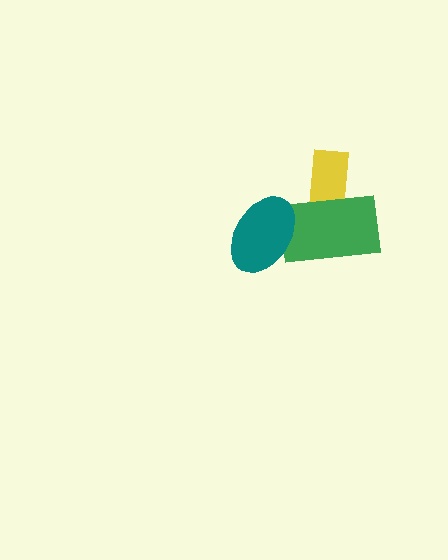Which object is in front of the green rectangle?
The teal ellipse is in front of the green rectangle.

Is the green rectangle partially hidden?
Yes, it is partially covered by another shape.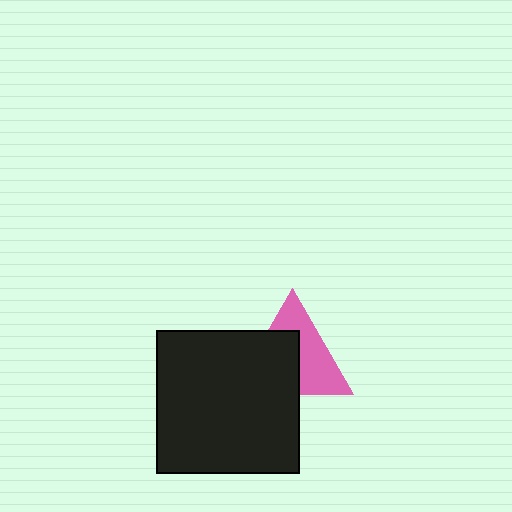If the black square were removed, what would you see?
You would see the complete pink triangle.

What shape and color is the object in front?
The object in front is a black square.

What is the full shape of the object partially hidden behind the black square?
The partially hidden object is a pink triangle.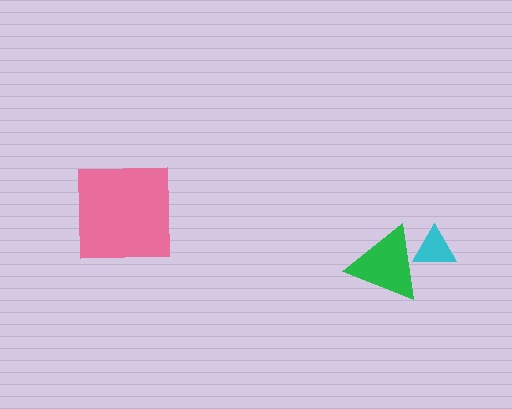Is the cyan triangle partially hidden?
Yes, it is partially covered by another shape.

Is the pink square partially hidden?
No, no other shape covers it.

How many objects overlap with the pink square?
0 objects overlap with the pink square.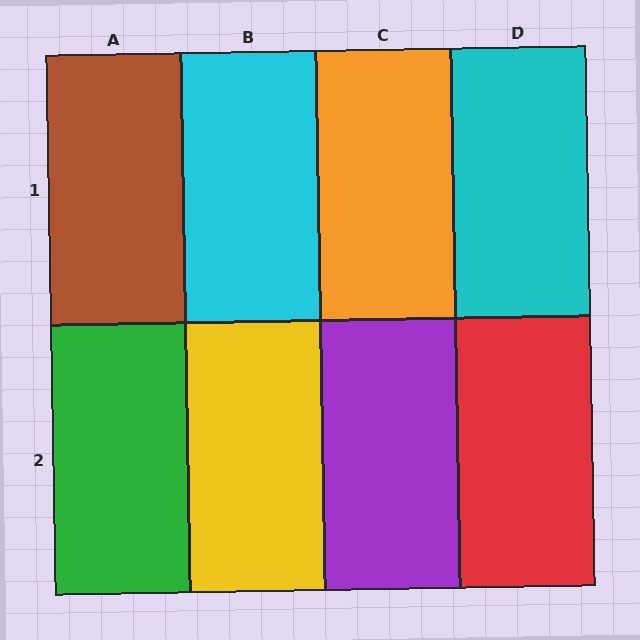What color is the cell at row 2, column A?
Green.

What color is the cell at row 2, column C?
Purple.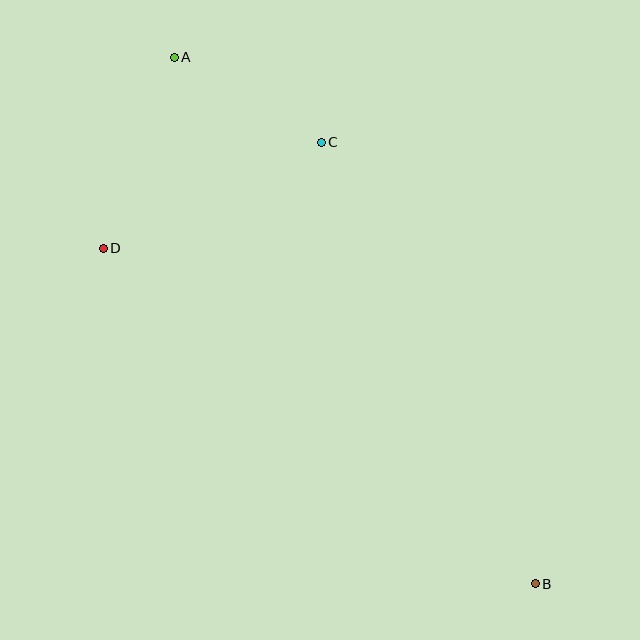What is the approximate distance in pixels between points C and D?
The distance between C and D is approximately 243 pixels.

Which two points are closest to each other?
Points A and C are closest to each other.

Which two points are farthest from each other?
Points A and B are farthest from each other.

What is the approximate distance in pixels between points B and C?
The distance between B and C is approximately 491 pixels.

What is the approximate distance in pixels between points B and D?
The distance between B and D is approximately 547 pixels.